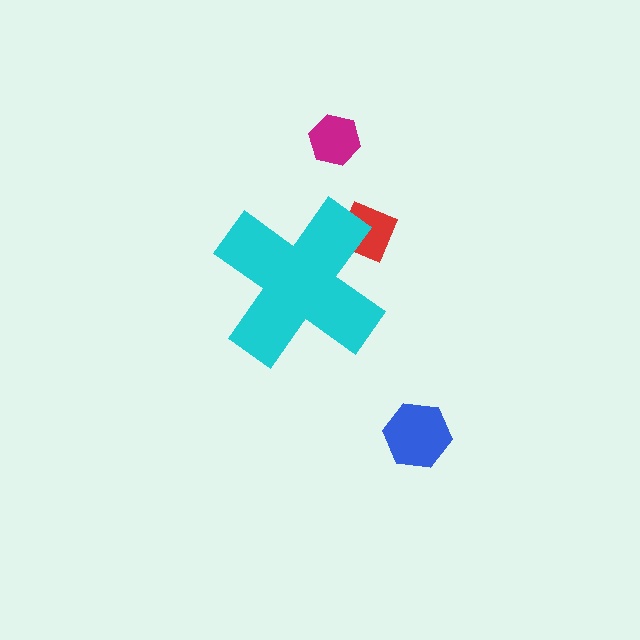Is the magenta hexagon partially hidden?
No, the magenta hexagon is fully visible.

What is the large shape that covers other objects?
A cyan cross.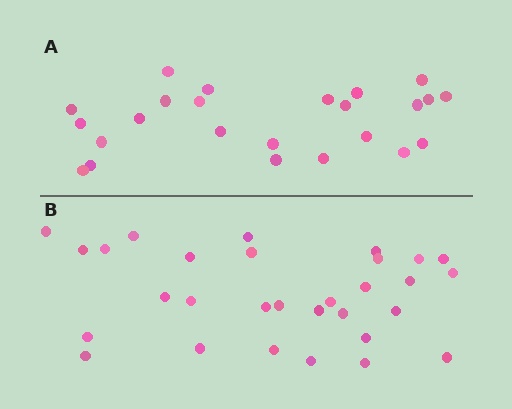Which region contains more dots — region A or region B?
Region B (the bottom region) has more dots.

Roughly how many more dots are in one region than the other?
Region B has about 6 more dots than region A.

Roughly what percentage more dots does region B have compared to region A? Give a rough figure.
About 25% more.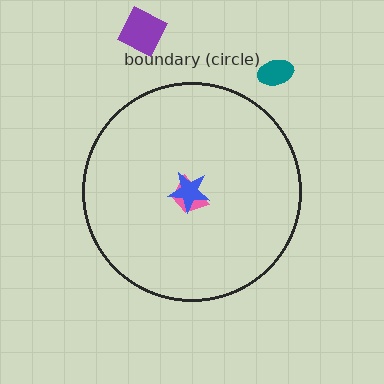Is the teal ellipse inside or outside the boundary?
Outside.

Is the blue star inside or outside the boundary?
Inside.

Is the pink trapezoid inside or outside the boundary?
Inside.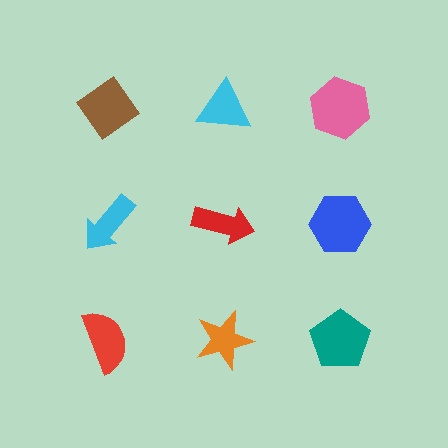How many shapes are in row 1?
3 shapes.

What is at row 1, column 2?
A cyan triangle.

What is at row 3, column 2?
An orange star.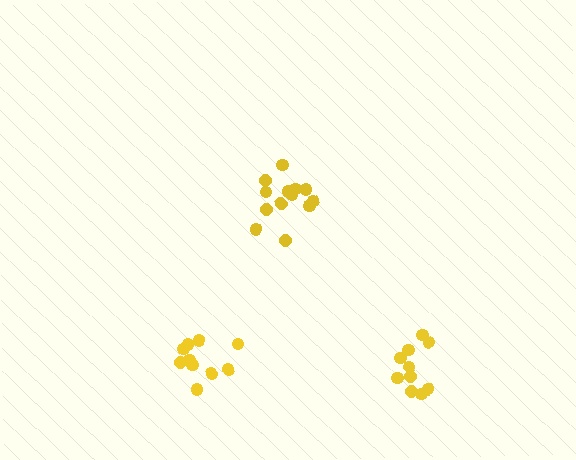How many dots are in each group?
Group 1: 13 dots, Group 2: 10 dots, Group 3: 10 dots (33 total).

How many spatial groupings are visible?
There are 3 spatial groupings.